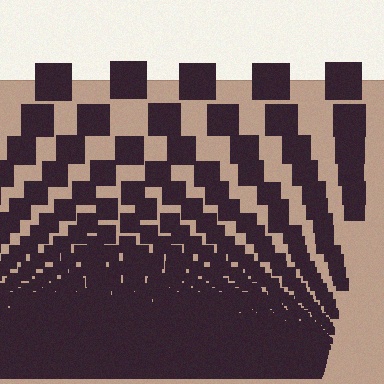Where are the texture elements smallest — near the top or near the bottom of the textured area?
Near the bottom.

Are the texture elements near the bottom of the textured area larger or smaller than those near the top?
Smaller. The gradient is inverted — elements near the bottom are smaller and denser.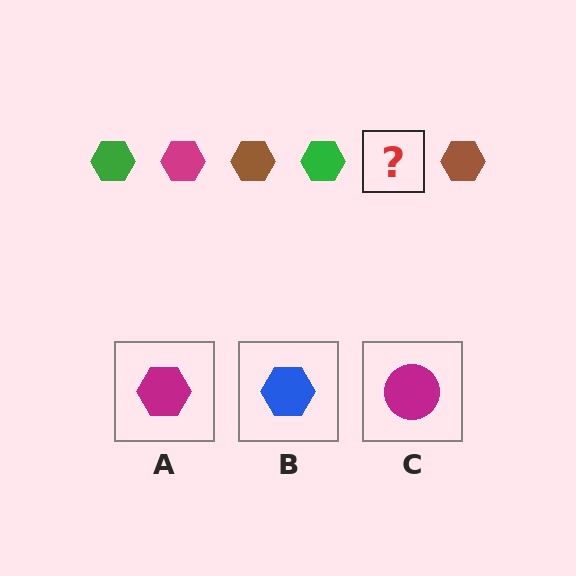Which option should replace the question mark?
Option A.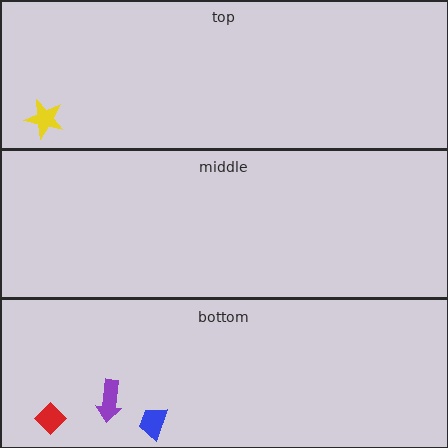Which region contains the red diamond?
The bottom region.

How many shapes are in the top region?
1.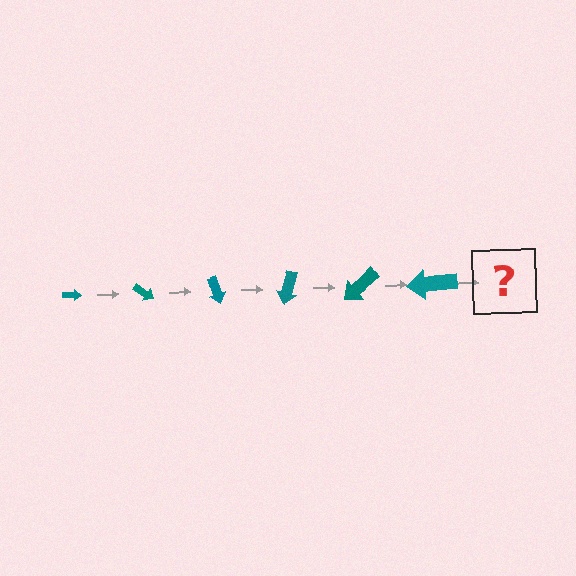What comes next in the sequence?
The next element should be an arrow, larger than the previous one and rotated 210 degrees from the start.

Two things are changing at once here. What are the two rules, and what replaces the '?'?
The two rules are that the arrow grows larger each step and it rotates 35 degrees each step. The '?' should be an arrow, larger than the previous one and rotated 210 degrees from the start.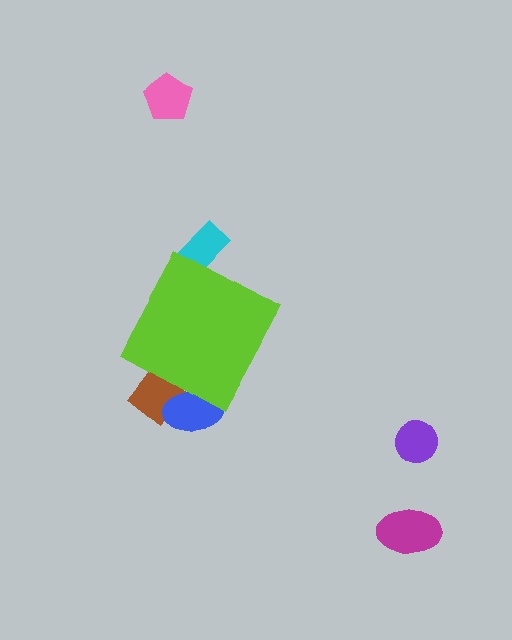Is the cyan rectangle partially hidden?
Yes, the cyan rectangle is partially hidden behind the lime diamond.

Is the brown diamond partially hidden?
Yes, the brown diamond is partially hidden behind the lime diamond.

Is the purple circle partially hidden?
No, the purple circle is fully visible.